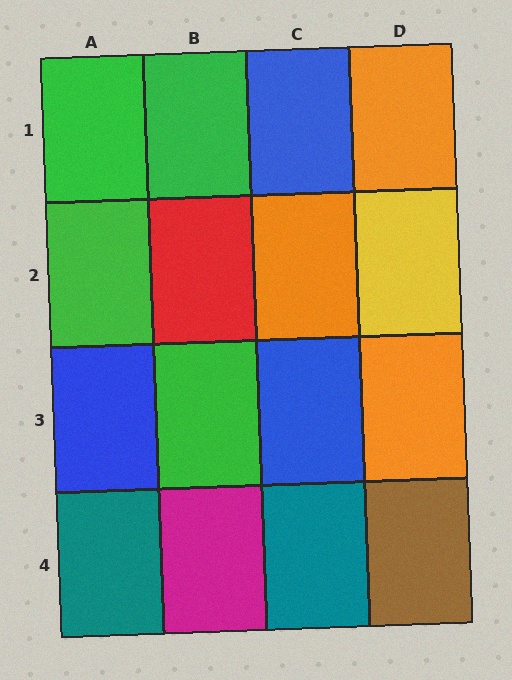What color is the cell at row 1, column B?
Green.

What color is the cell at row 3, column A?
Blue.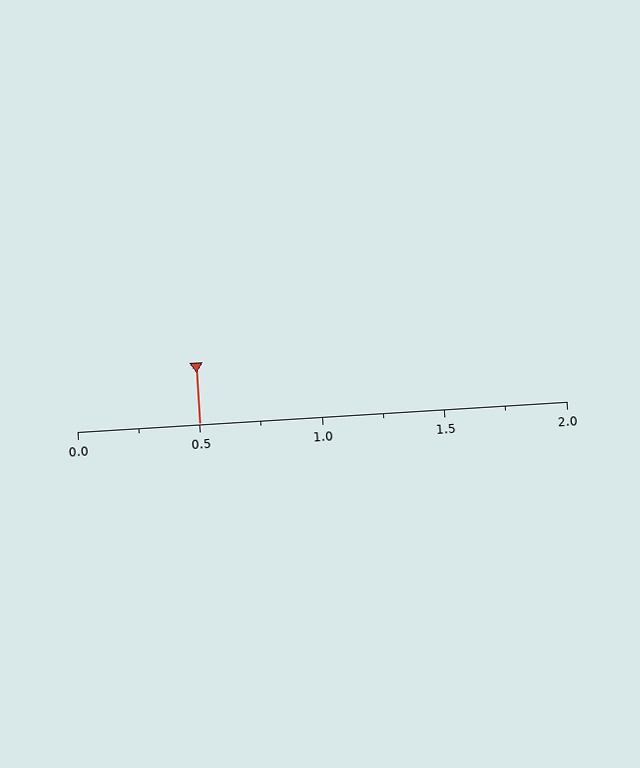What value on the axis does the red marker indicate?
The marker indicates approximately 0.5.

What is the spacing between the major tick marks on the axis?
The major ticks are spaced 0.5 apart.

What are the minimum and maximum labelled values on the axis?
The axis runs from 0.0 to 2.0.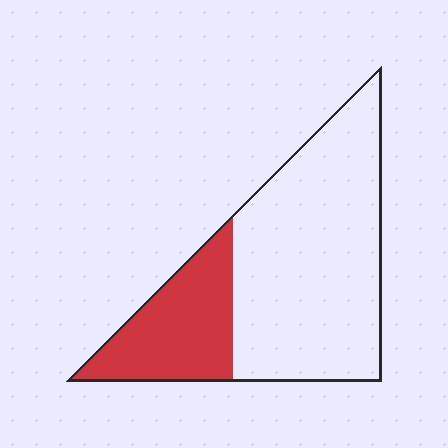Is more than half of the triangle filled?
No.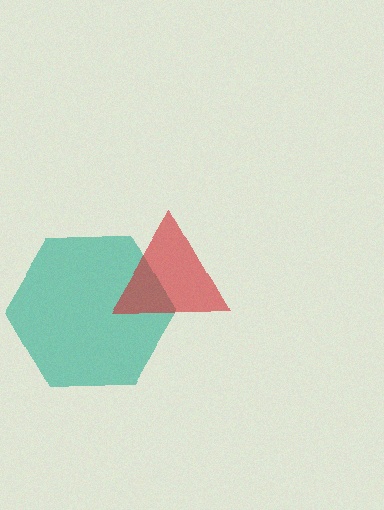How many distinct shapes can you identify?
There are 2 distinct shapes: a teal hexagon, a red triangle.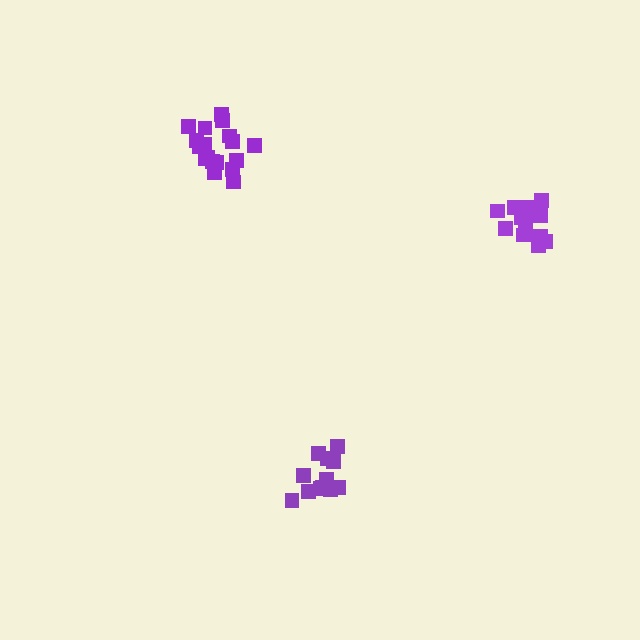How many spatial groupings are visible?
There are 3 spatial groupings.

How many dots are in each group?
Group 1: 18 dots, Group 2: 12 dots, Group 3: 16 dots (46 total).